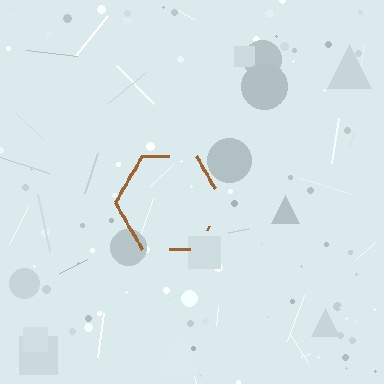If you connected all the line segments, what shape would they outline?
They would outline a hexagon.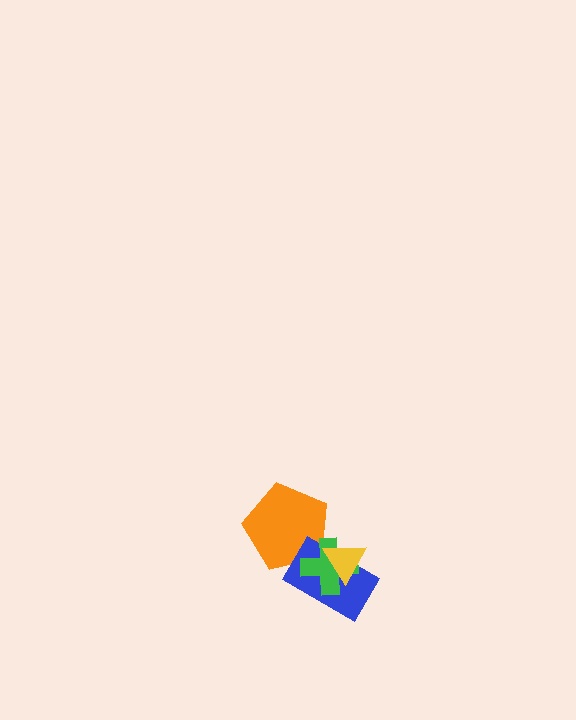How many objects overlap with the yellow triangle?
2 objects overlap with the yellow triangle.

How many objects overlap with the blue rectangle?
3 objects overlap with the blue rectangle.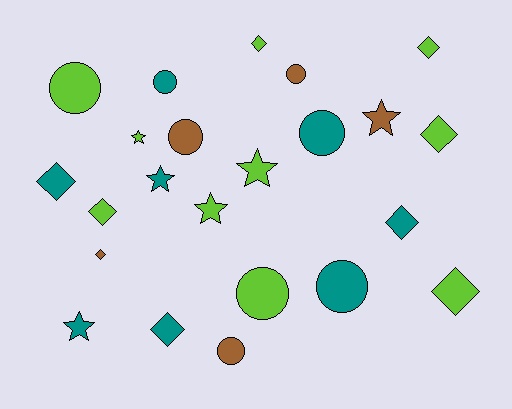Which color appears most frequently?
Lime, with 10 objects.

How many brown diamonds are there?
There is 1 brown diamond.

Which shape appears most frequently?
Diamond, with 9 objects.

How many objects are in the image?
There are 23 objects.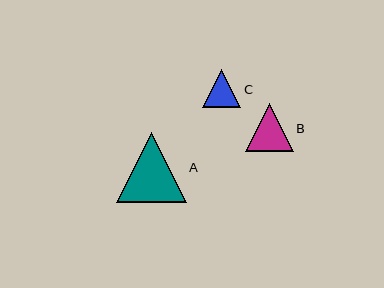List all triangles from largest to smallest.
From largest to smallest: A, B, C.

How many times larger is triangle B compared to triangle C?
Triangle B is approximately 1.3 times the size of triangle C.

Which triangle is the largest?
Triangle A is the largest with a size of approximately 70 pixels.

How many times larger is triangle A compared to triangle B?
Triangle A is approximately 1.5 times the size of triangle B.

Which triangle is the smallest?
Triangle C is the smallest with a size of approximately 38 pixels.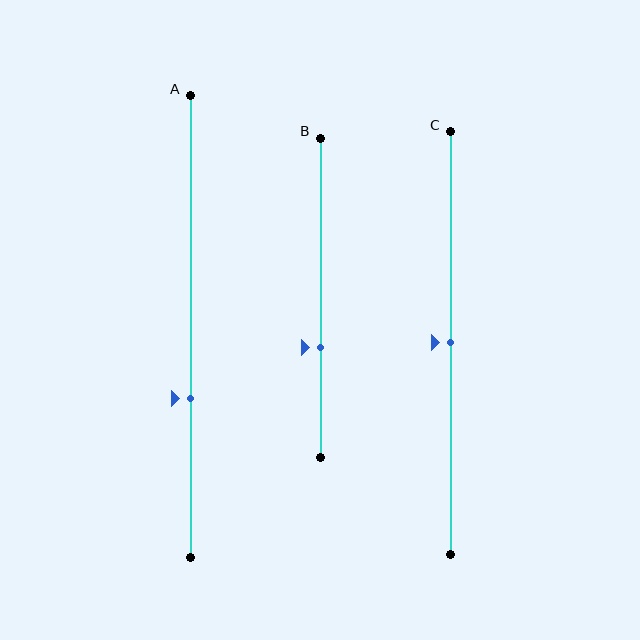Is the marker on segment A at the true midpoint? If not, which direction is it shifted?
No, the marker on segment A is shifted downward by about 16% of the segment length.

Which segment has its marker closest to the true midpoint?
Segment C has its marker closest to the true midpoint.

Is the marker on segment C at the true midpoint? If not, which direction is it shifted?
Yes, the marker on segment C is at the true midpoint.